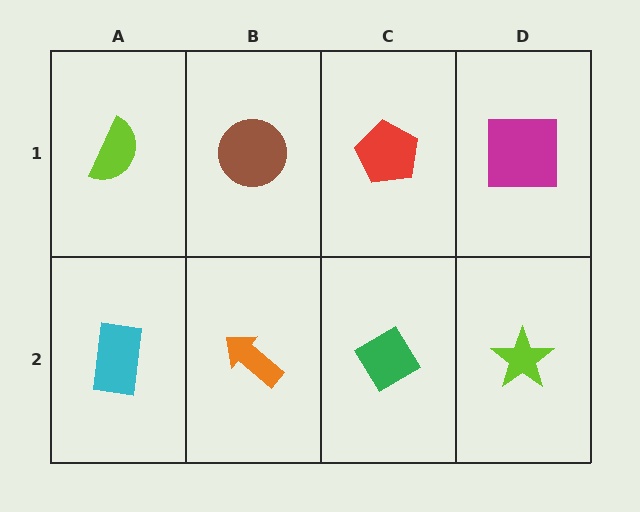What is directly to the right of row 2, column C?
A lime star.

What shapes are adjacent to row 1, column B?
An orange arrow (row 2, column B), a lime semicircle (row 1, column A), a red pentagon (row 1, column C).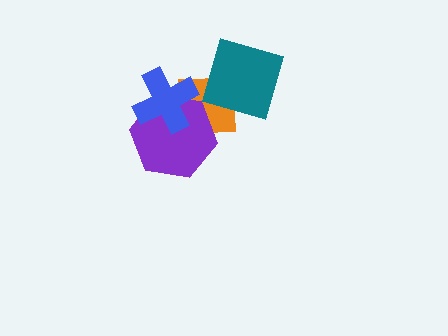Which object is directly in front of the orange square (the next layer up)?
The purple hexagon is directly in front of the orange square.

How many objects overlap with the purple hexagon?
2 objects overlap with the purple hexagon.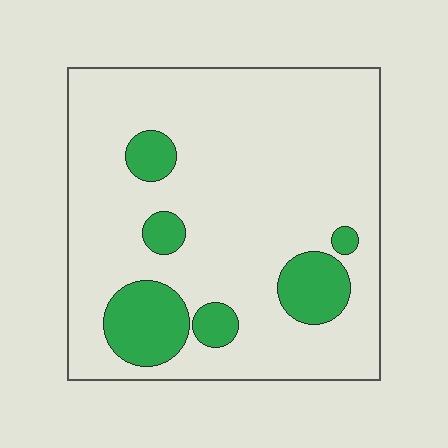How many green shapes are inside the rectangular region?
6.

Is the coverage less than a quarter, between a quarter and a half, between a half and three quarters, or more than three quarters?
Less than a quarter.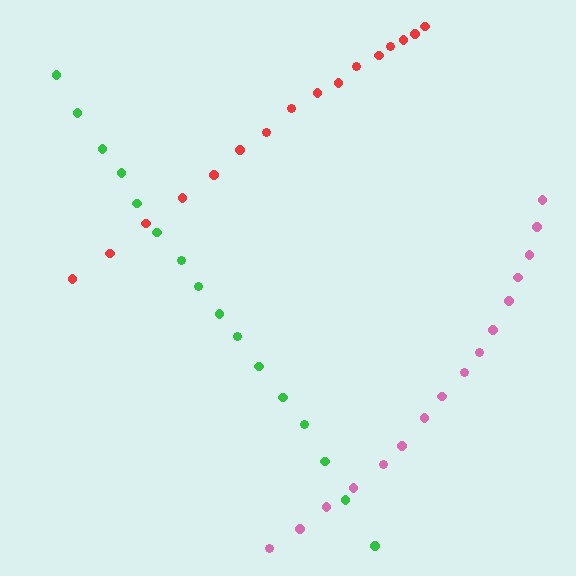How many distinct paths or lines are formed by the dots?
There are 3 distinct paths.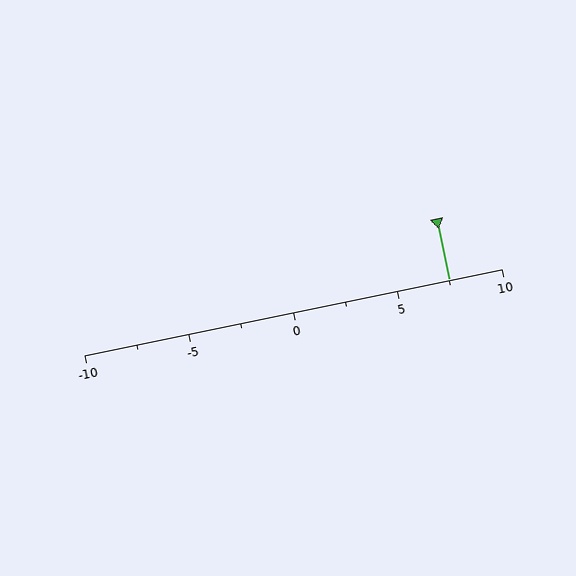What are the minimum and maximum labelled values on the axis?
The axis runs from -10 to 10.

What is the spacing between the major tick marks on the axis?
The major ticks are spaced 5 apart.